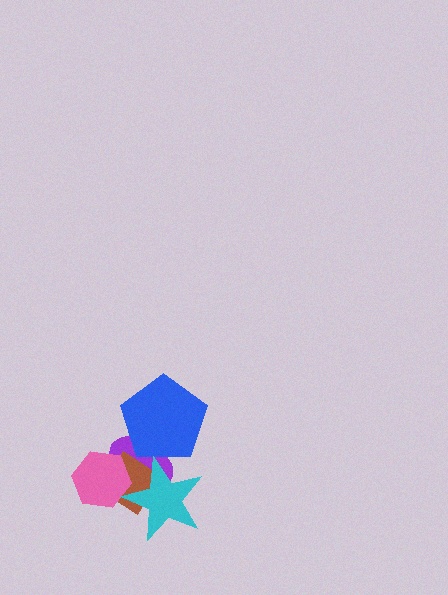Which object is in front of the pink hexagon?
The cyan star is in front of the pink hexagon.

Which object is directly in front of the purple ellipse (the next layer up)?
The brown diamond is directly in front of the purple ellipse.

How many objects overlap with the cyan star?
4 objects overlap with the cyan star.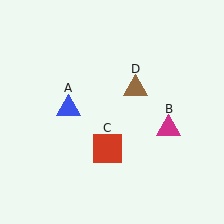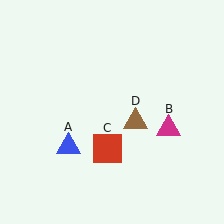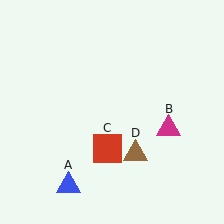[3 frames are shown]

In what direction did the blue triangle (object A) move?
The blue triangle (object A) moved down.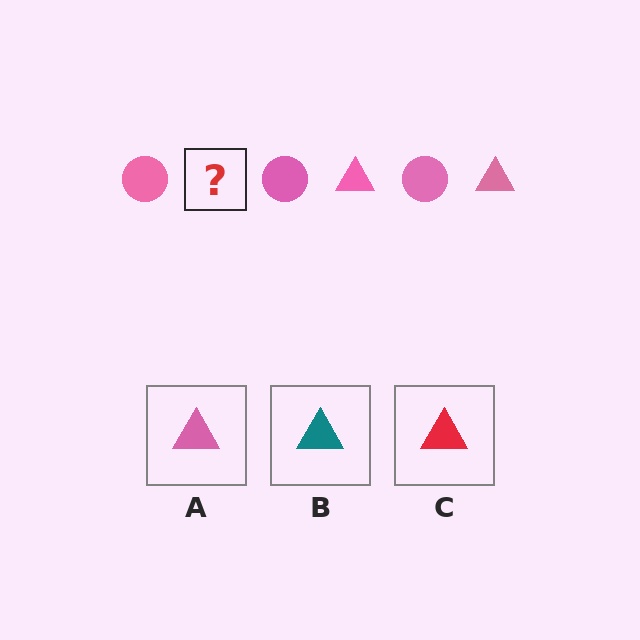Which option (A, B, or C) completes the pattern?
A.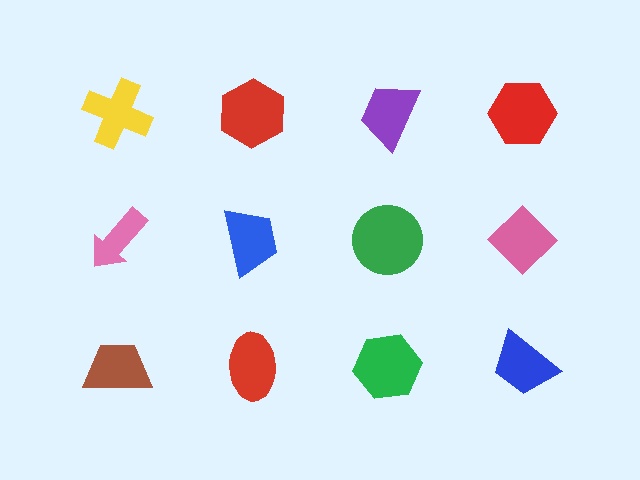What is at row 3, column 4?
A blue trapezoid.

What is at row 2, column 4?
A pink diamond.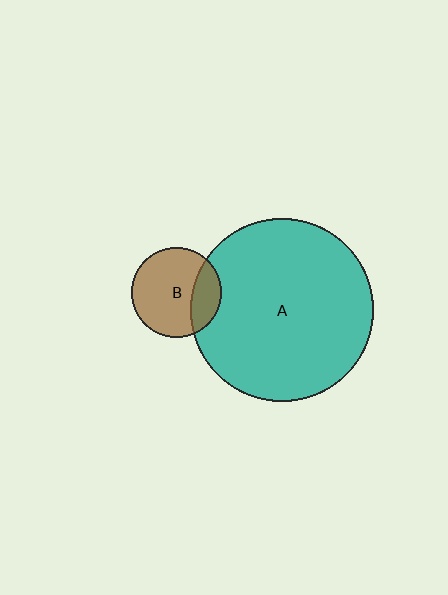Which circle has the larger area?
Circle A (teal).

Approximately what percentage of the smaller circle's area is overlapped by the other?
Approximately 25%.